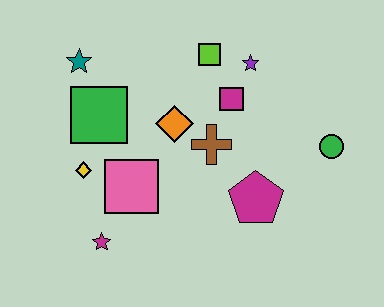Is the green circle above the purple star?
No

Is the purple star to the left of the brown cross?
No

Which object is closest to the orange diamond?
The brown cross is closest to the orange diamond.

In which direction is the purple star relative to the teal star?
The purple star is to the right of the teal star.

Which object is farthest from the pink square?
The green circle is farthest from the pink square.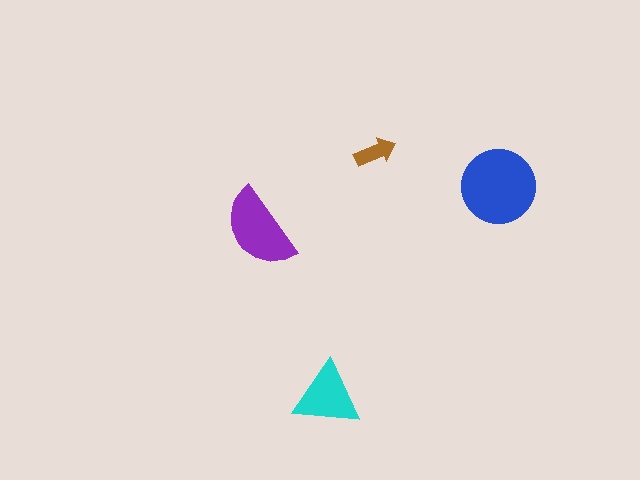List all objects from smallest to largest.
The brown arrow, the cyan triangle, the purple semicircle, the blue circle.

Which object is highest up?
The brown arrow is topmost.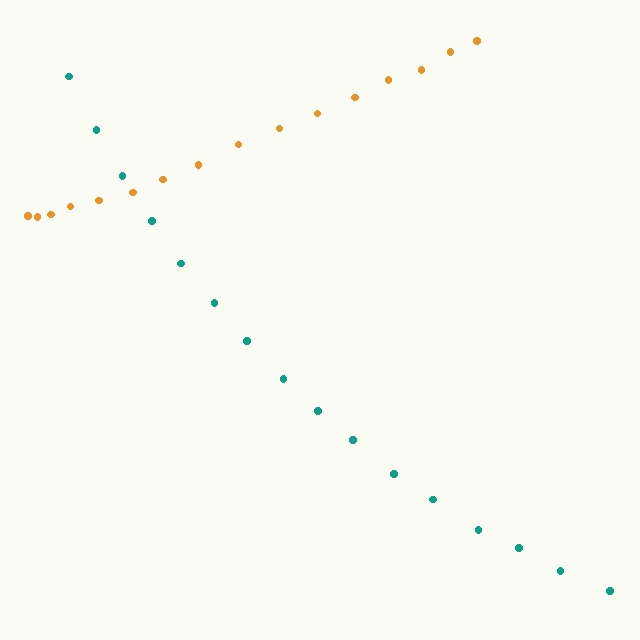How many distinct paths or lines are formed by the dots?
There are 2 distinct paths.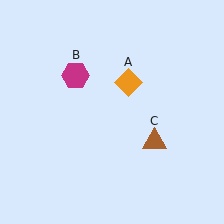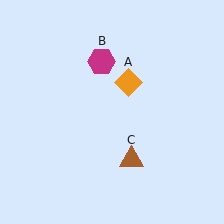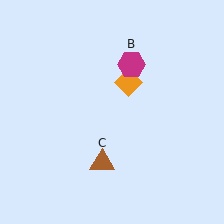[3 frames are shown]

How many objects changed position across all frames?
2 objects changed position: magenta hexagon (object B), brown triangle (object C).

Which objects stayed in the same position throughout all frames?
Orange diamond (object A) remained stationary.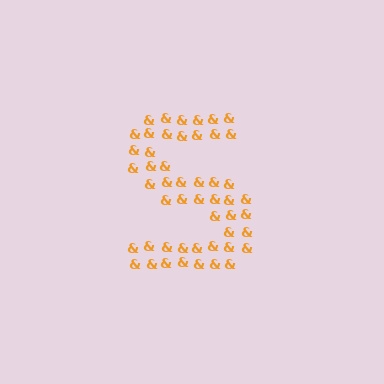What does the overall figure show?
The overall figure shows the letter S.